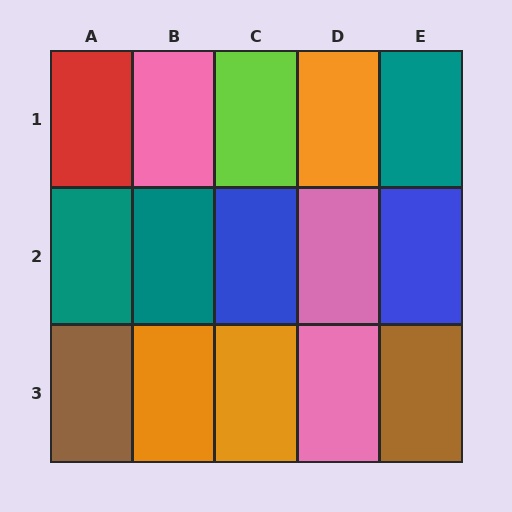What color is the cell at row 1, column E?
Teal.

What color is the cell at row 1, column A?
Red.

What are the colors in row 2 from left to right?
Teal, teal, blue, pink, blue.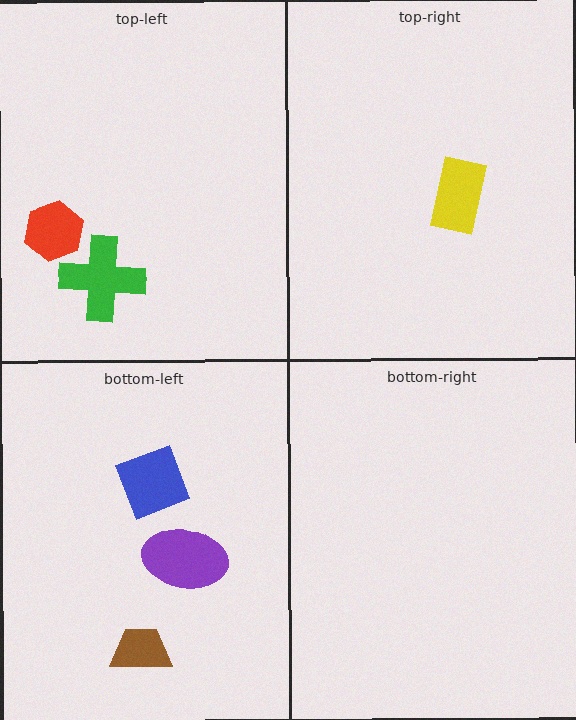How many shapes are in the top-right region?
1.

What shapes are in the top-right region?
The yellow rectangle.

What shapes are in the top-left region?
The green cross, the red hexagon.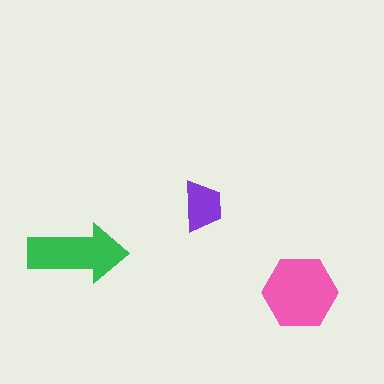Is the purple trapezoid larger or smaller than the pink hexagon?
Smaller.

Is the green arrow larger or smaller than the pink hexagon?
Smaller.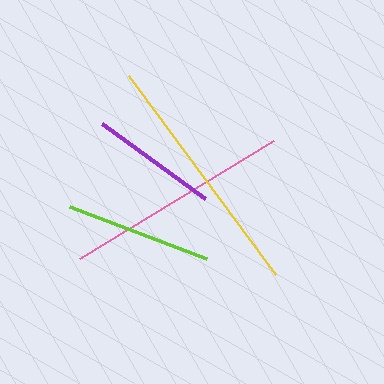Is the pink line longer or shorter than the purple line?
The pink line is longer than the purple line.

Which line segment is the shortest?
The purple line is the shortest at approximately 128 pixels.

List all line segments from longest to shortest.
From longest to shortest: yellow, pink, lime, purple.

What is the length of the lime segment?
The lime segment is approximately 146 pixels long.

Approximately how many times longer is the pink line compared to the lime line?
The pink line is approximately 1.6 times the length of the lime line.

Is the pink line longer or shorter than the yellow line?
The yellow line is longer than the pink line.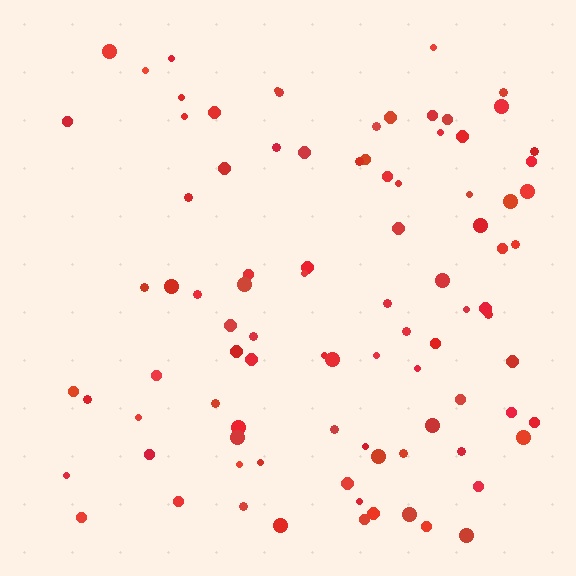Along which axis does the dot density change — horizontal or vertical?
Horizontal.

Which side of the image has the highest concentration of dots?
The right.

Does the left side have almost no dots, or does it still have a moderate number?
Still a moderate number, just noticeably fewer than the right.